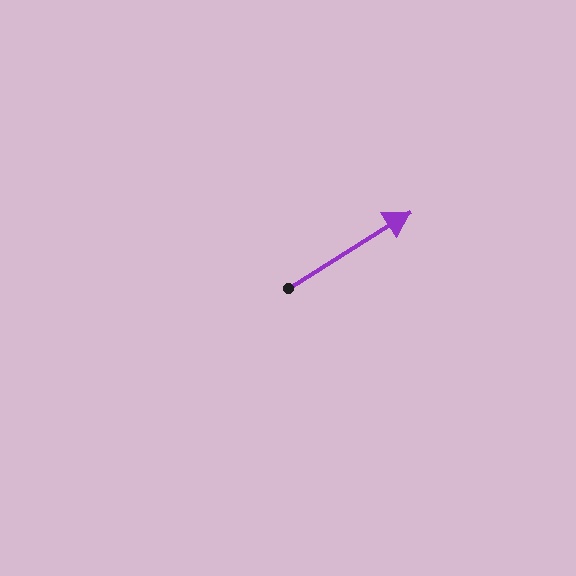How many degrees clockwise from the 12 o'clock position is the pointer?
Approximately 58 degrees.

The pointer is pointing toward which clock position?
Roughly 2 o'clock.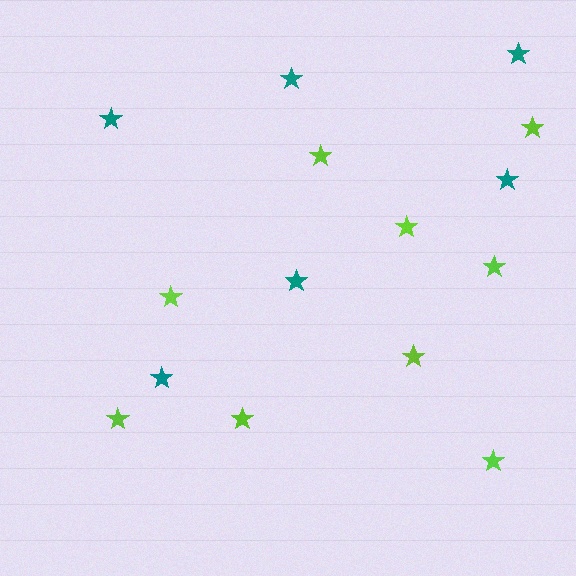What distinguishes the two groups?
There are 2 groups: one group of lime stars (9) and one group of teal stars (6).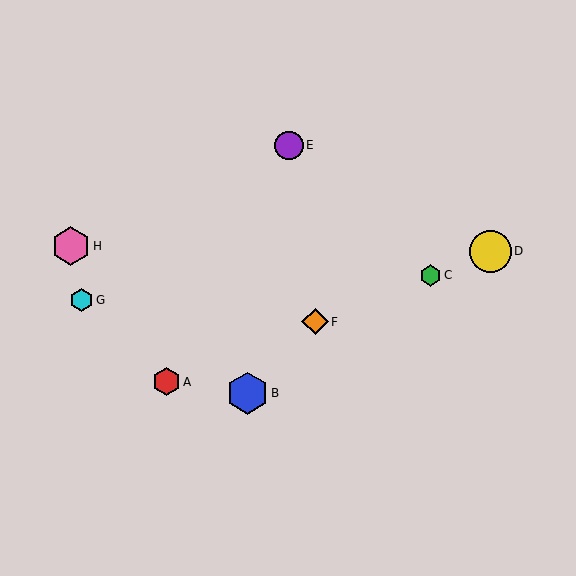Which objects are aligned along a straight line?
Objects A, C, D, F are aligned along a straight line.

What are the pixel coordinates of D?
Object D is at (490, 251).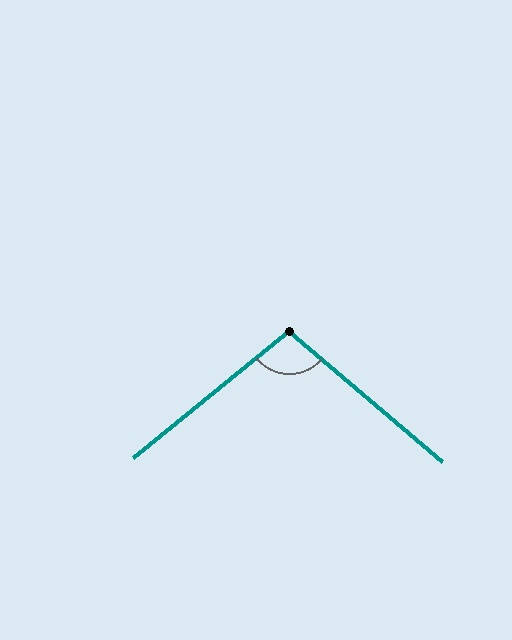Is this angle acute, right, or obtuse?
It is obtuse.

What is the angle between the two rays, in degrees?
Approximately 100 degrees.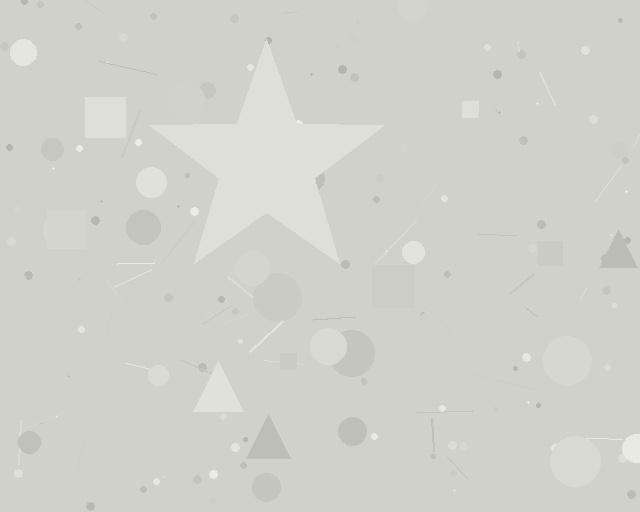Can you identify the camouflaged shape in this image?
The camouflaged shape is a star.